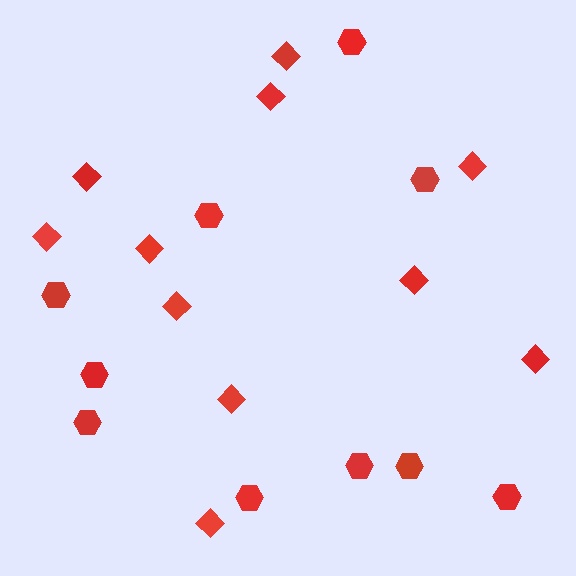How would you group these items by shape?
There are 2 groups: one group of diamonds (11) and one group of hexagons (10).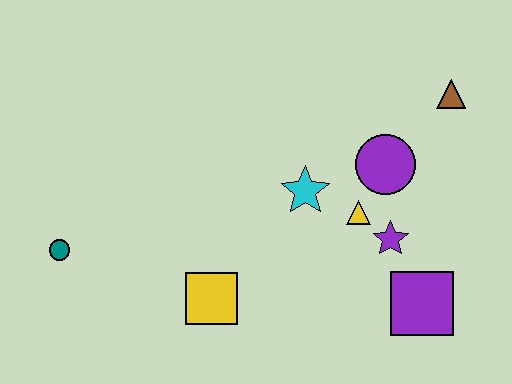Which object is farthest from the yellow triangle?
The teal circle is farthest from the yellow triangle.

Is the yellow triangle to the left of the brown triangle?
Yes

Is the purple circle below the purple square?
No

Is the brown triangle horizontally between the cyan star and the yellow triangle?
No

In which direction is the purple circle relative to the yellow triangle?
The purple circle is above the yellow triangle.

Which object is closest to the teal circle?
The yellow square is closest to the teal circle.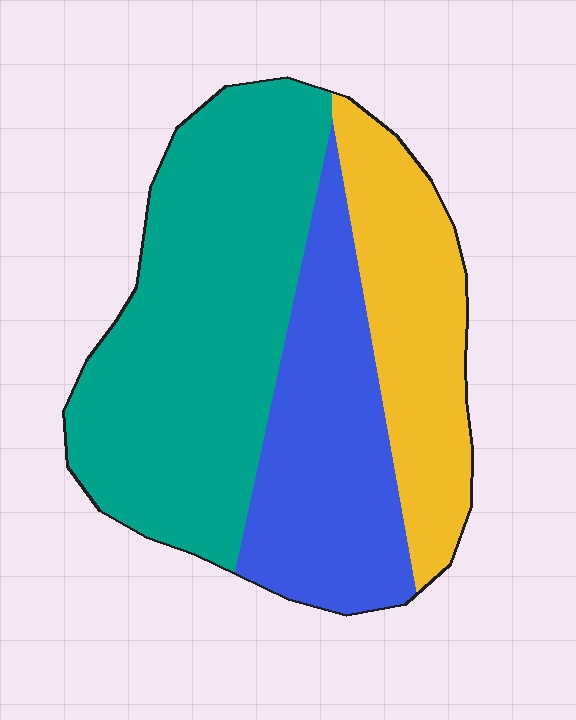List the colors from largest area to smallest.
From largest to smallest: teal, blue, yellow.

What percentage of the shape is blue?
Blue covers roughly 30% of the shape.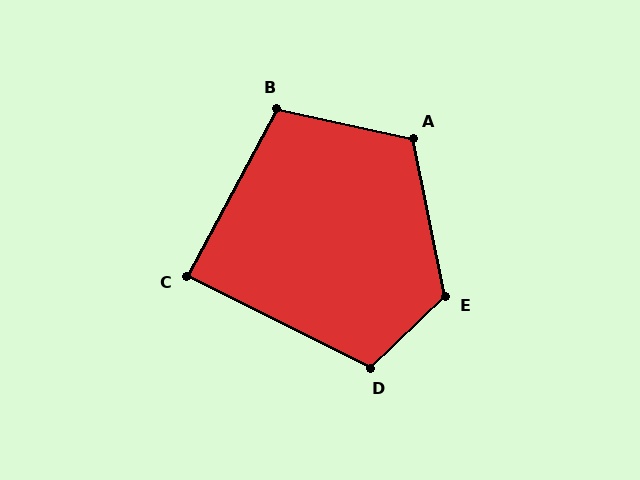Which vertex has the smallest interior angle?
C, at approximately 89 degrees.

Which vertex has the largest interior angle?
E, at approximately 122 degrees.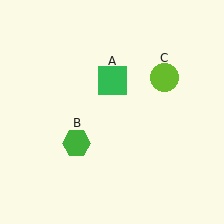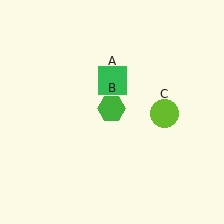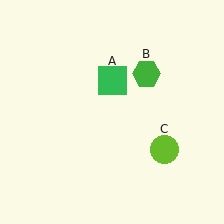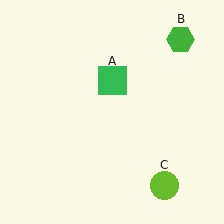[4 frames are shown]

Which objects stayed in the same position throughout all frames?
Green square (object A) remained stationary.